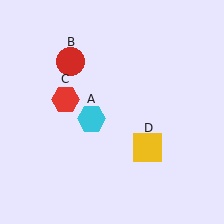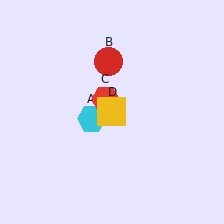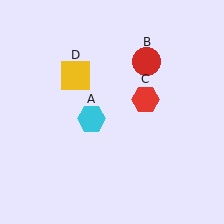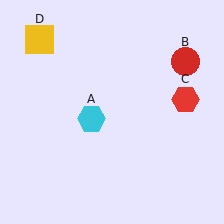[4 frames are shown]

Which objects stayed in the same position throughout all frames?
Cyan hexagon (object A) remained stationary.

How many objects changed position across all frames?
3 objects changed position: red circle (object B), red hexagon (object C), yellow square (object D).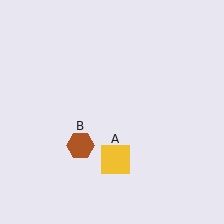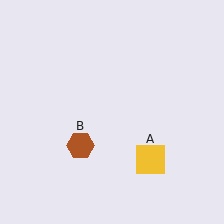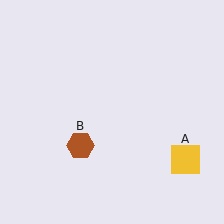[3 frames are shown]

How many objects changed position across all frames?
1 object changed position: yellow square (object A).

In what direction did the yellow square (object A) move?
The yellow square (object A) moved right.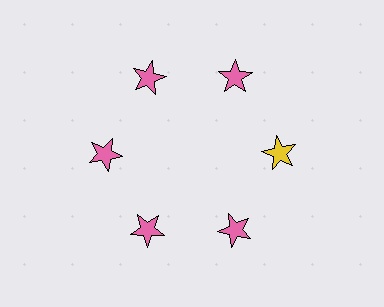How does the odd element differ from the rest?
It has a different color: yellow instead of pink.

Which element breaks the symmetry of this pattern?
The yellow star at roughly the 3 o'clock position breaks the symmetry. All other shapes are pink stars.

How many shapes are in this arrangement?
There are 6 shapes arranged in a ring pattern.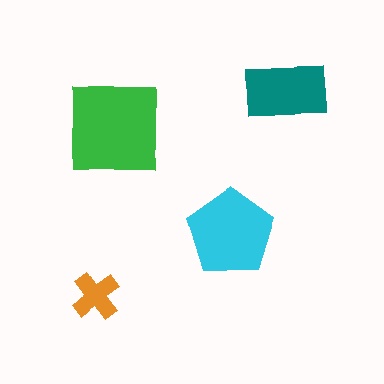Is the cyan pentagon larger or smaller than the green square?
Smaller.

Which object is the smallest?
The orange cross.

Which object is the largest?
The green square.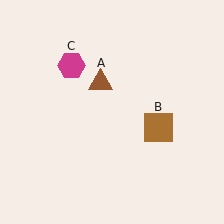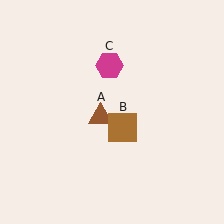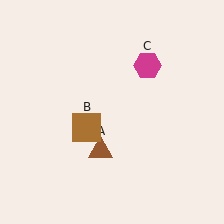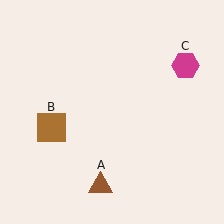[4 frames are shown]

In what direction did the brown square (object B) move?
The brown square (object B) moved left.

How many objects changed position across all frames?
3 objects changed position: brown triangle (object A), brown square (object B), magenta hexagon (object C).